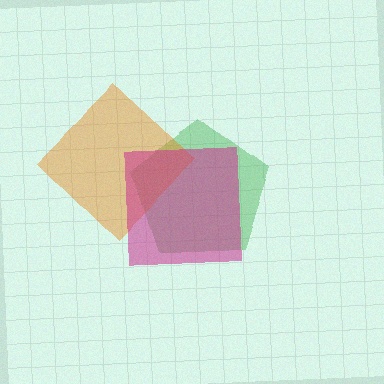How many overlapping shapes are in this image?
There are 3 overlapping shapes in the image.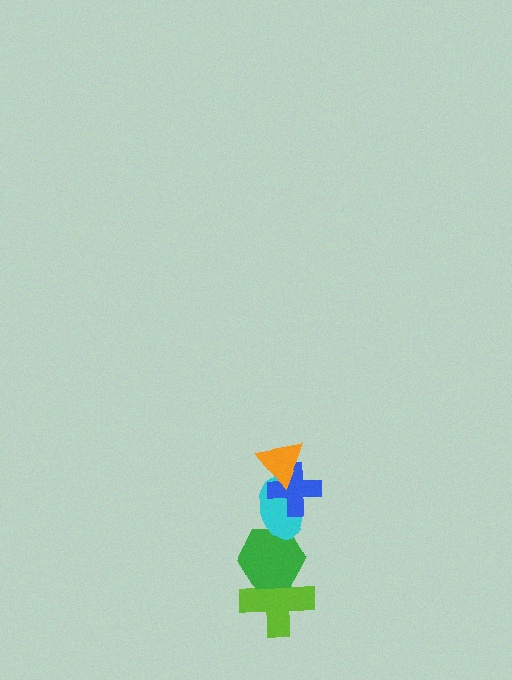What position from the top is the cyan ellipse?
The cyan ellipse is 3rd from the top.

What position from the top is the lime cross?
The lime cross is 5th from the top.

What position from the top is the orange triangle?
The orange triangle is 1st from the top.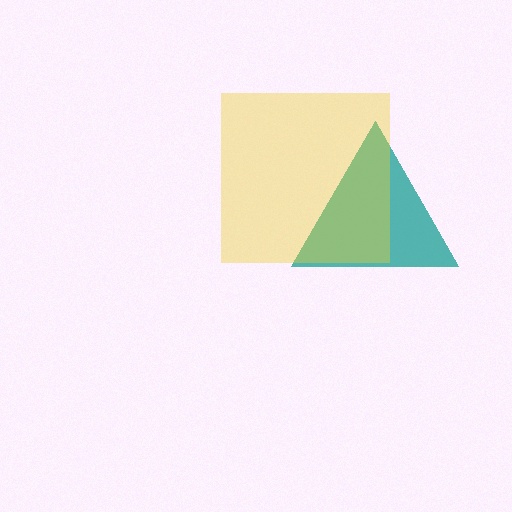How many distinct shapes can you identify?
There are 2 distinct shapes: a teal triangle, a yellow square.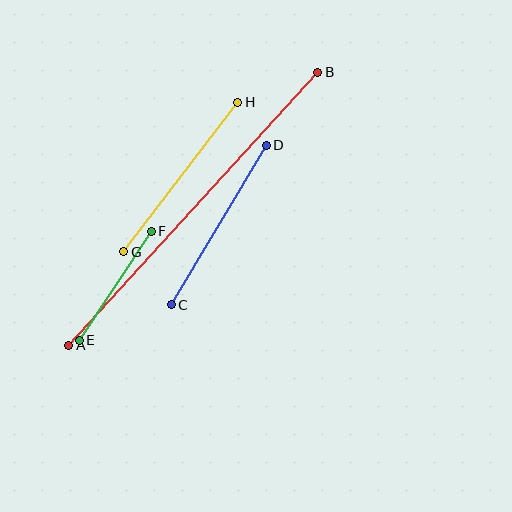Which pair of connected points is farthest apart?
Points A and B are farthest apart.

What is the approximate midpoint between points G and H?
The midpoint is at approximately (181, 177) pixels.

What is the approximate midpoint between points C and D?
The midpoint is at approximately (219, 225) pixels.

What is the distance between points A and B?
The distance is approximately 370 pixels.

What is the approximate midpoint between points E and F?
The midpoint is at approximately (115, 286) pixels.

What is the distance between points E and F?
The distance is approximately 131 pixels.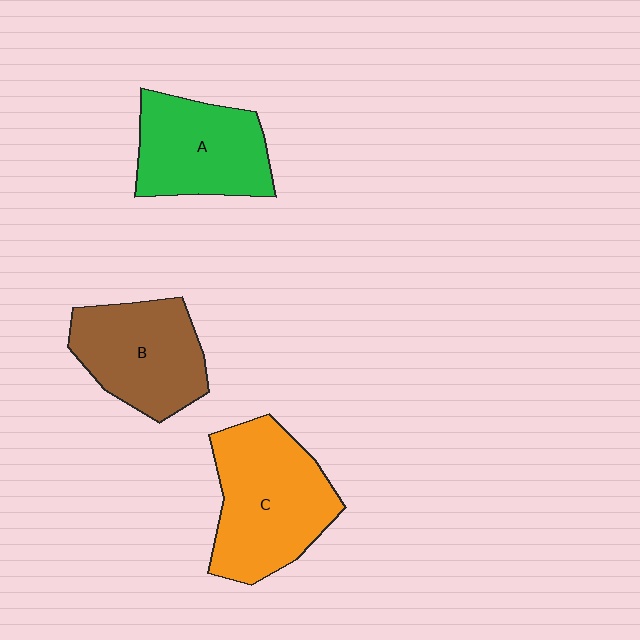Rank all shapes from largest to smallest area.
From largest to smallest: C (orange), B (brown), A (green).